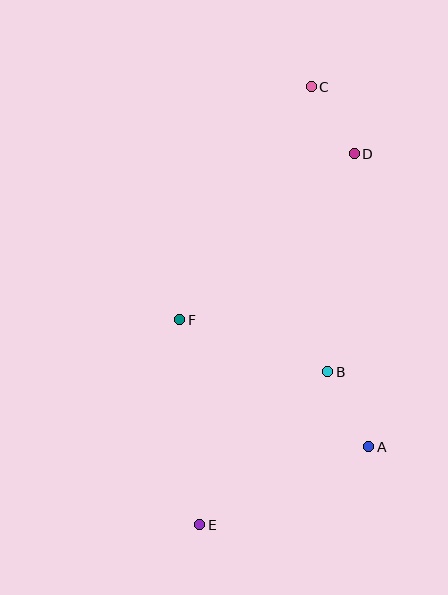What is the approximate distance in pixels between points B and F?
The distance between B and F is approximately 157 pixels.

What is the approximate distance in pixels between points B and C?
The distance between B and C is approximately 285 pixels.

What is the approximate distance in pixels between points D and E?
The distance between D and E is approximately 402 pixels.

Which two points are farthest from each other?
Points C and E are farthest from each other.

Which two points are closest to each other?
Points C and D are closest to each other.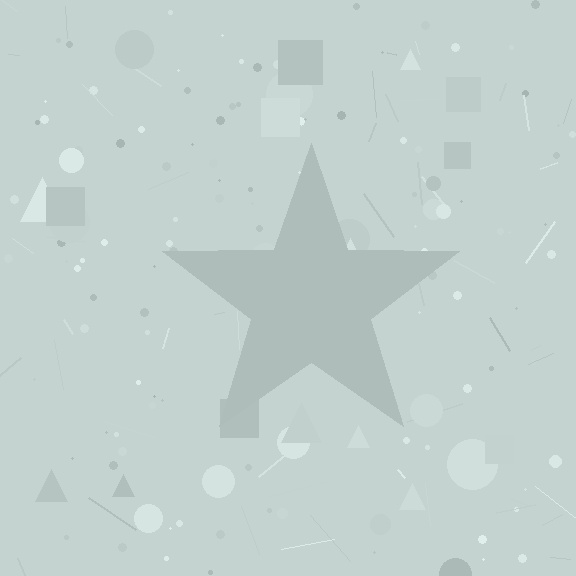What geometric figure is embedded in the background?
A star is embedded in the background.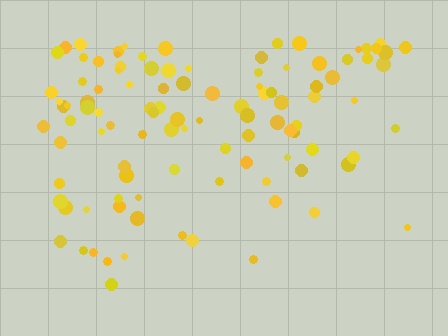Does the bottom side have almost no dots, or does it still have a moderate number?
Still a moderate number, just noticeably fewer than the top.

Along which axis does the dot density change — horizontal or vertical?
Vertical.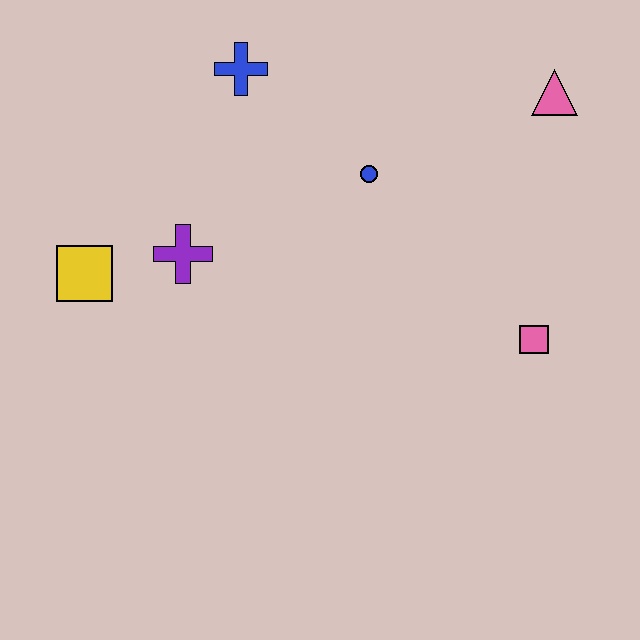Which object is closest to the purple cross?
The yellow square is closest to the purple cross.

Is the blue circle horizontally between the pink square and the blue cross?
Yes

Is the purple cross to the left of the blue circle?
Yes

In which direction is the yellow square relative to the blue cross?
The yellow square is below the blue cross.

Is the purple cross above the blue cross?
No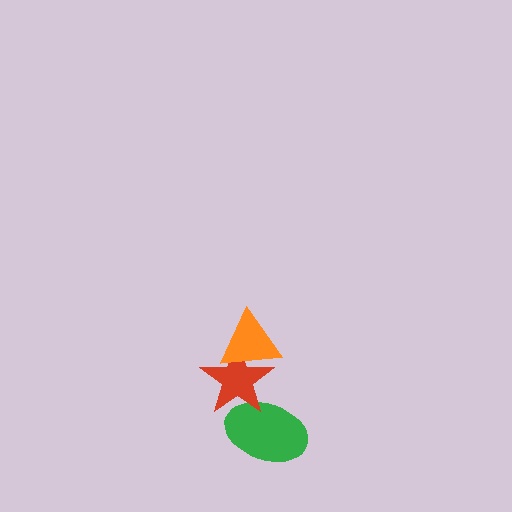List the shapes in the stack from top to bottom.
From top to bottom: the orange triangle, the red star, the green ellipse.